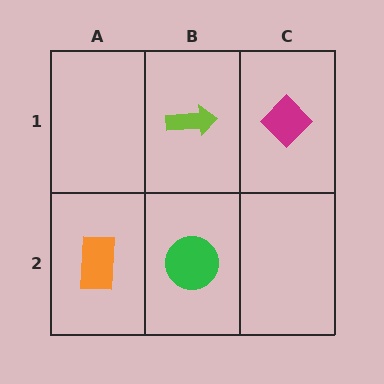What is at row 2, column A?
An orange rectangle.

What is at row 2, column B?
A green circle.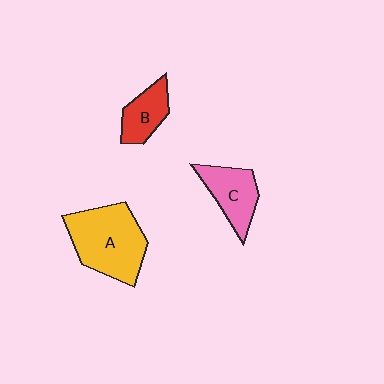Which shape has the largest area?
Shape A (yellow).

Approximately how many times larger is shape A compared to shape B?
Approximately 2.2 times.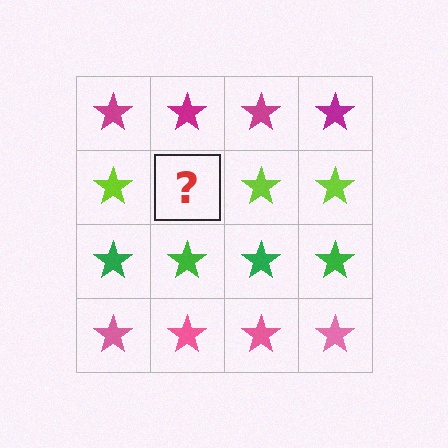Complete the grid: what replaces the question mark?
The question mark should be replaced with a lime star.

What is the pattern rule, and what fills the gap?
The rule is that each row has a consistent color. The gap should be filled with a lime star.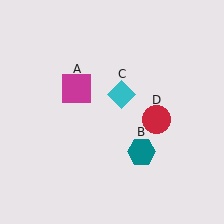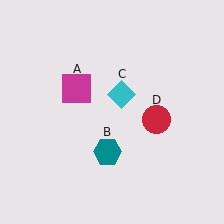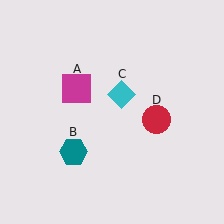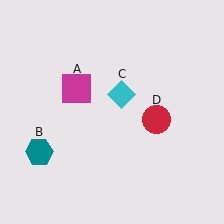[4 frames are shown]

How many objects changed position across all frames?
1 object changed position: teal hexagon (object B).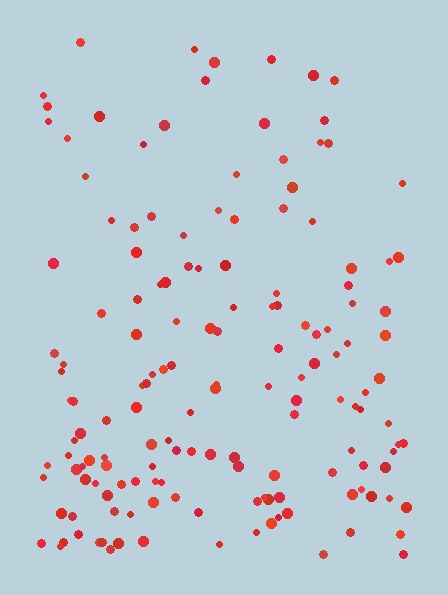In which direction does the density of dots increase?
From top to bottom, with the bottom side densest.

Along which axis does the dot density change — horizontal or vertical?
Vertical.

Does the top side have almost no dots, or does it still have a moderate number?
Still a moderate number, just noticeably fewer than the bottom.